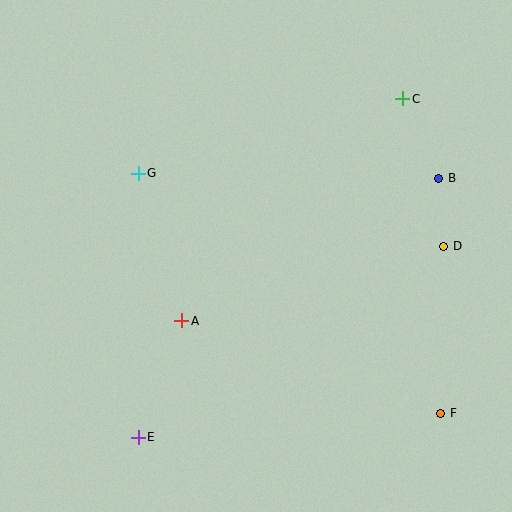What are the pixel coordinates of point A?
Point A is at (182, 321).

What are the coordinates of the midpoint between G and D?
The midpoint between G and D is at (291, 210).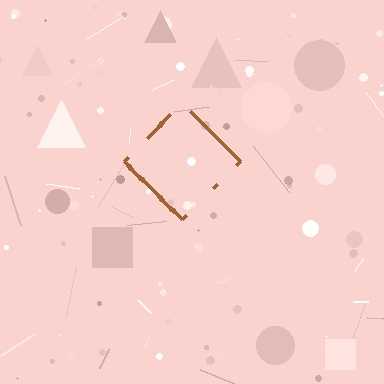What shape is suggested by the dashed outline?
The dashed outline suggests a diamond.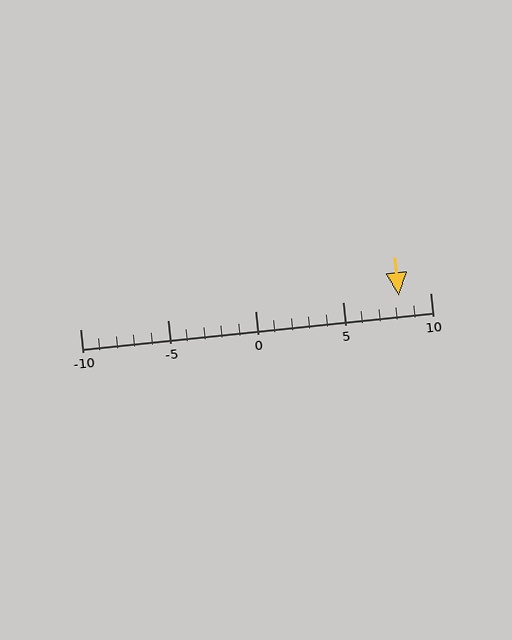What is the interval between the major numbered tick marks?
The major tick marks are spaced 5 units apart.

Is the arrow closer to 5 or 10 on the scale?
The arrow is closer to 10.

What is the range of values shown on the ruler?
The ruler shows values from -10 to 10.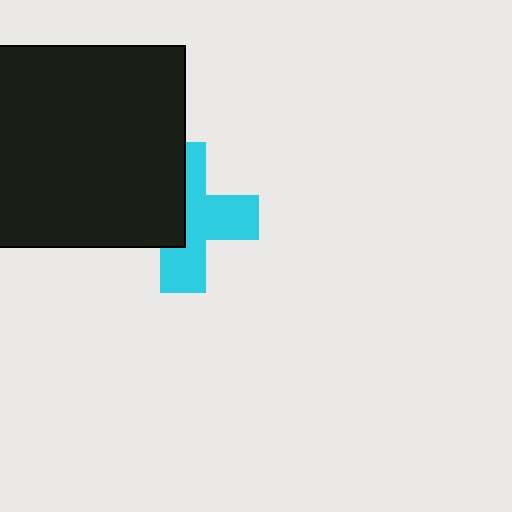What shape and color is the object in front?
The object in front is a black square.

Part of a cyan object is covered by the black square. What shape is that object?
It is a cross.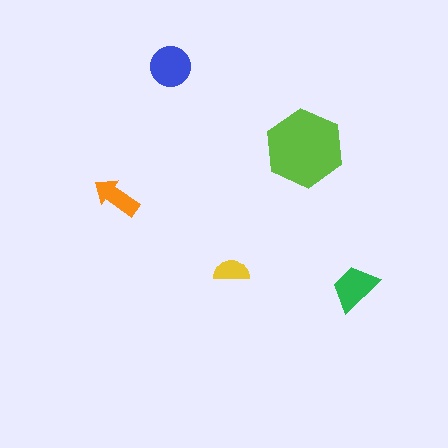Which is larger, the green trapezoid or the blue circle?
The blue circle.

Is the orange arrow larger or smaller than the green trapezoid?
Smaller.